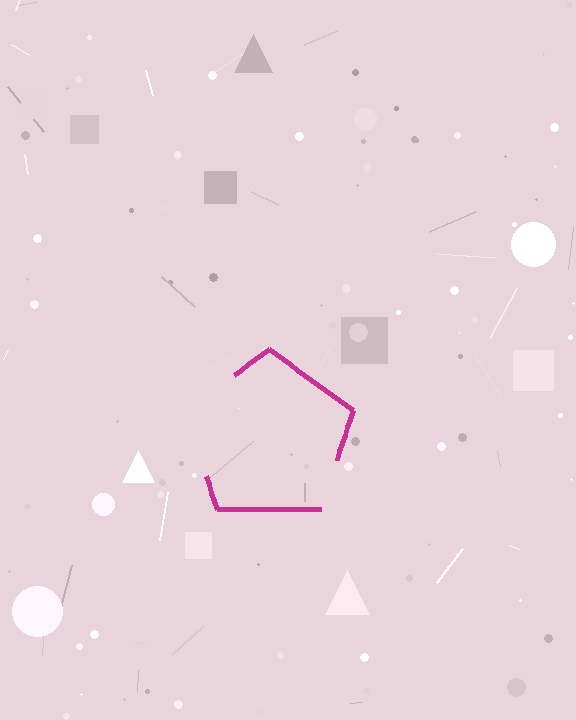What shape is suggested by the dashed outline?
The dashed outline suggests a pentagon.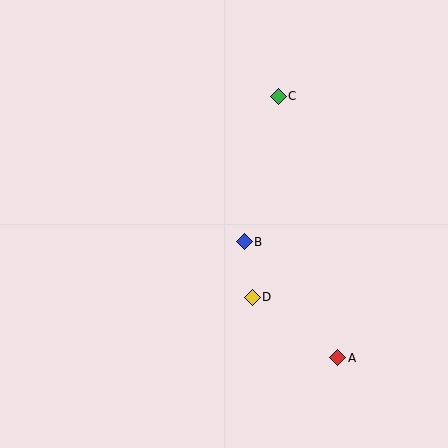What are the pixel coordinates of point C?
Point C is at (278, 96).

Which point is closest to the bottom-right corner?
Point A is closest to the bottom-right corner.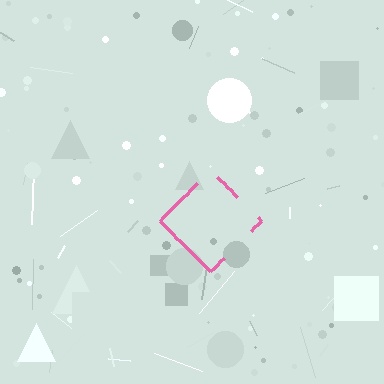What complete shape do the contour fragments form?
The contour fragments form a diamond.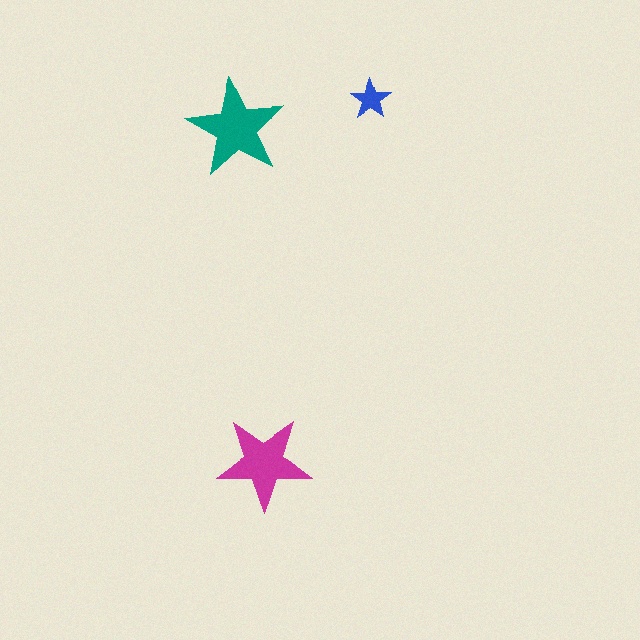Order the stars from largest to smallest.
the teal one, the magenta one, the blue one.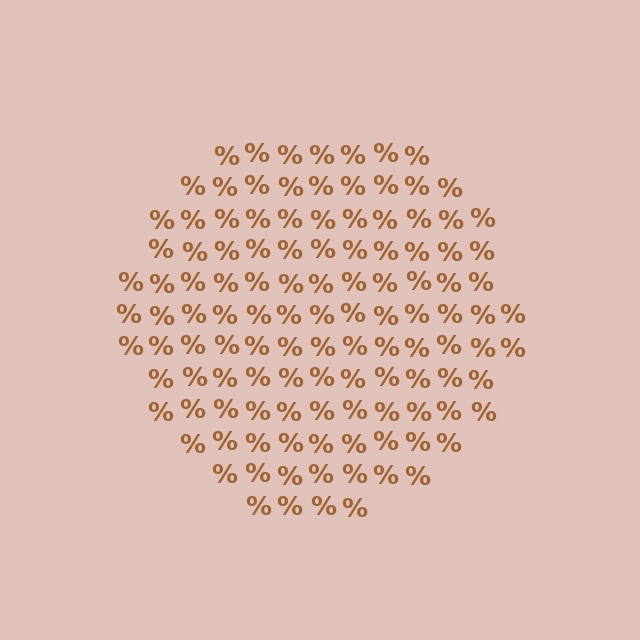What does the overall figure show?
The overall figure shows a circle.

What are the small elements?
The small elements are percent signs.